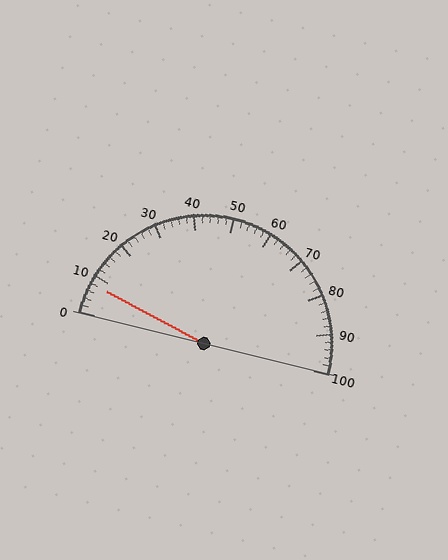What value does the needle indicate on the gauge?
The needle indicates approximately 8.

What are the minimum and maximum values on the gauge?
The gauge ranges from 0 to 100.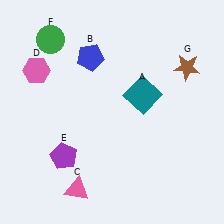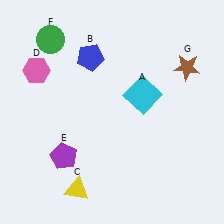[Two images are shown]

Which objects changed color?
A changed from teal to cyan. C changed from pink to yellow.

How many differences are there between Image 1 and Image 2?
There are 2 differences between the two images.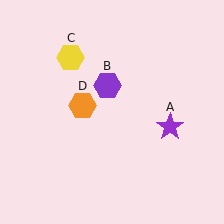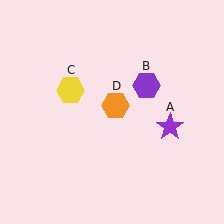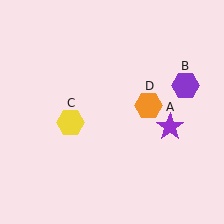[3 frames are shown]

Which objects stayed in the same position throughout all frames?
Purple star (object A) remained stationary.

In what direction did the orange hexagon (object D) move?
The orange hexagon (object D) moved right.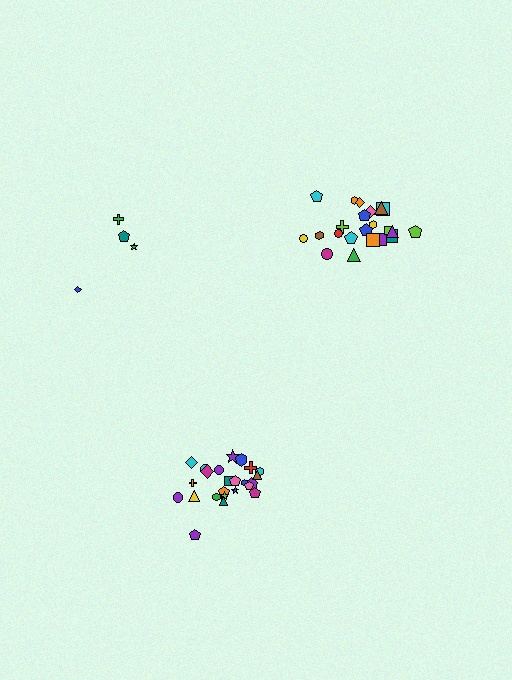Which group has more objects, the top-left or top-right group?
The top-right group.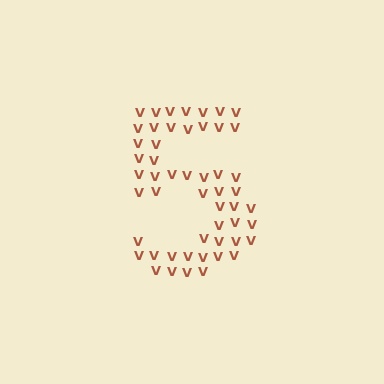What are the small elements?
The small elements are letter V's.